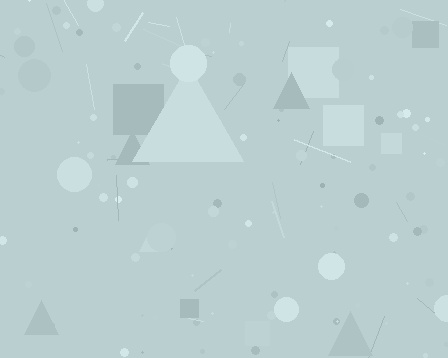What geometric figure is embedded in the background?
A triangle is embedded in the background.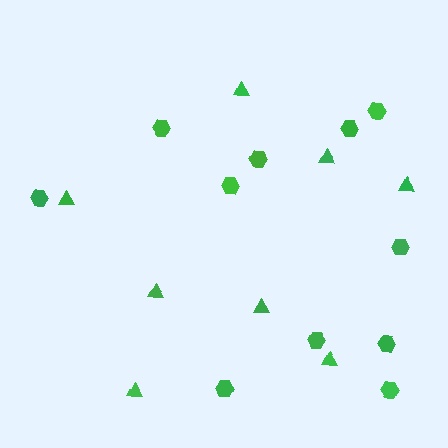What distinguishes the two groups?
There are 2 groups: one group of hexagons (11) and one group of triangles (8).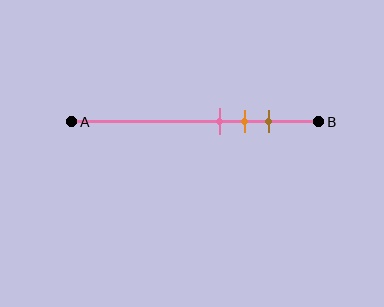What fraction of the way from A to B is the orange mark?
The orange mark is approximately 70% (0.7) of the way from A to B.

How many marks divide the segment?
There are 3 marks dividing the segment.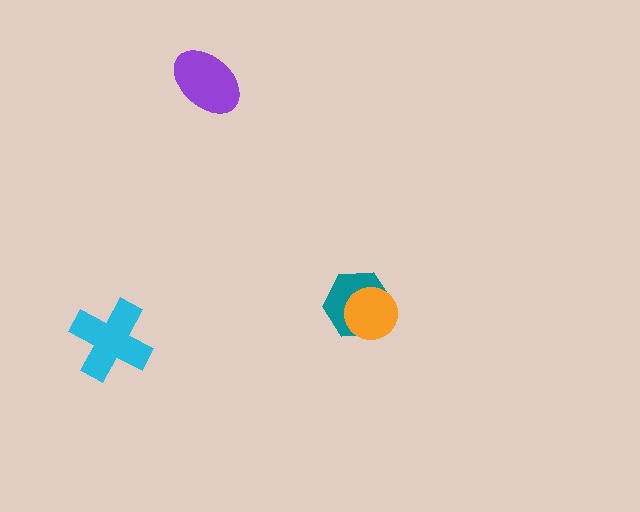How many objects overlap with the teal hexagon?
1 object overlaps with the teal hexagon.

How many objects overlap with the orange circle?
1 object overlaps with the orange circle.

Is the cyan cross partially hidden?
No, no other shape covers it.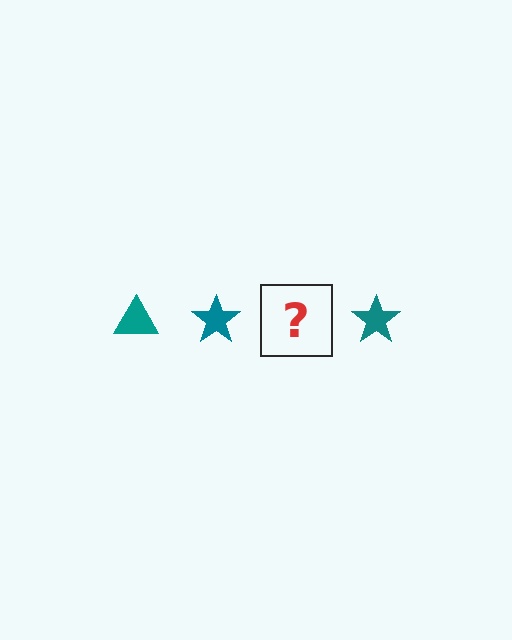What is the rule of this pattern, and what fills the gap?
The rule is that the pattern cycles through triangle, star shapes in teal. The gap should be filled with a teal triangle.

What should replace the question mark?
The question mark should be replaced with a teal triangle.